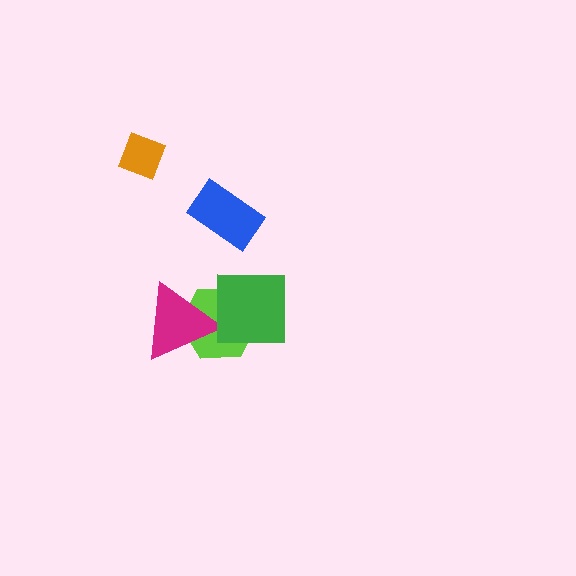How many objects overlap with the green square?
2 objects overlap with the green square.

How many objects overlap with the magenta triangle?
2 objects overlap with the magenta triangle.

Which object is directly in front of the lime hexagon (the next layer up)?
The magenta triangle is directly in front of the lime hexagon.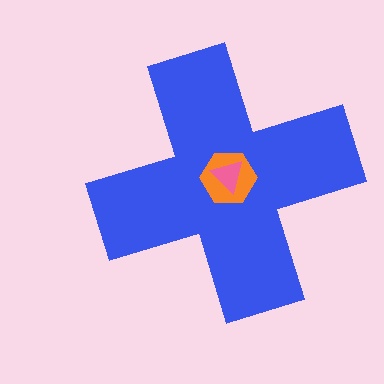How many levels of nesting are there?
3.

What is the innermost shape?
The pink triangle.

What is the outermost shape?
The blue cross.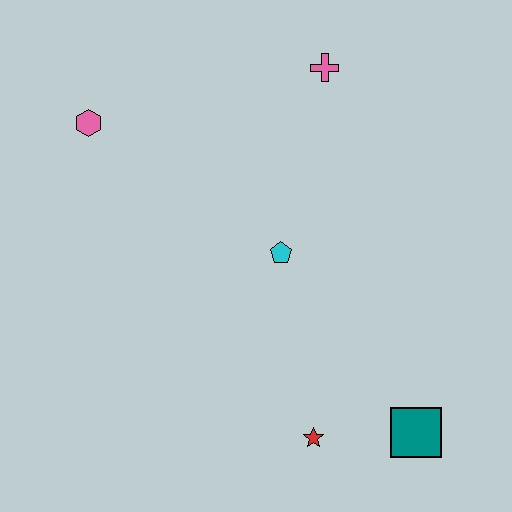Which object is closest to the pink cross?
The cyan pentagon is closest to the pink cross.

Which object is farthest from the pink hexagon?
The teal square is farthest from the pink hexagon.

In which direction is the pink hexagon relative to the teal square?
The pink hexagon is to the left of the teal square.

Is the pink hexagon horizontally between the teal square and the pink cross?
No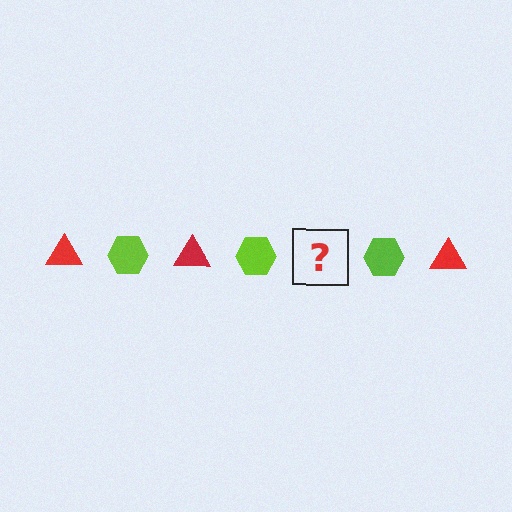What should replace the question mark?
The question mark should be replaced with a red triangle.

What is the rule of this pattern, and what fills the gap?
The rule is that the pattern alternates between red triangle and lime hexagon. The gap should be filled with a red triangle.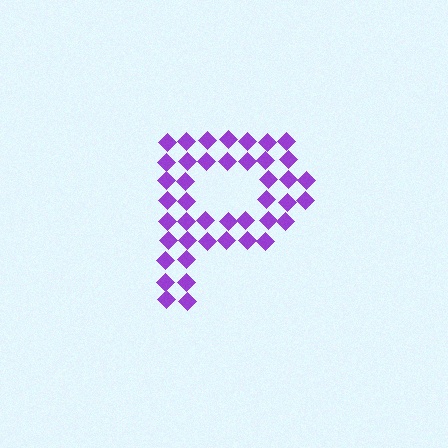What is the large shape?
The large shape is the letter P.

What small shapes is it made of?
It is made of small diamonds.